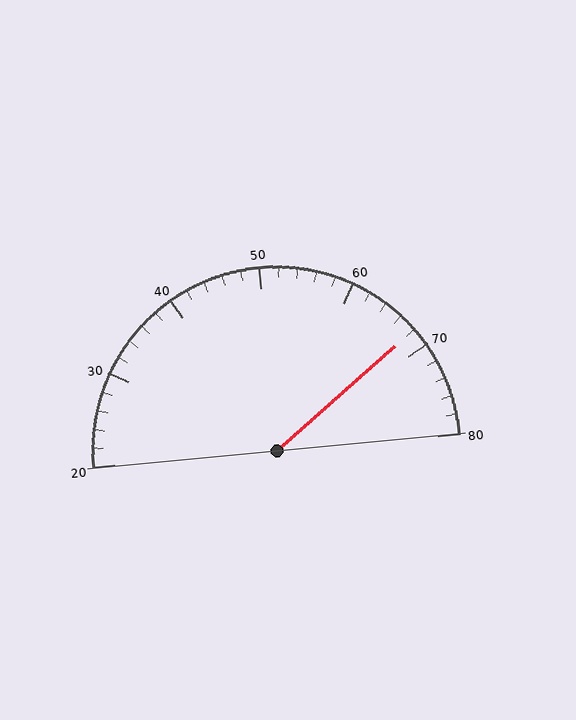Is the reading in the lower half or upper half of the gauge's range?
The reading is in the upper half of the range (20 to 80).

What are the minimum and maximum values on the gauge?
The gauge ranges from 20 to 80.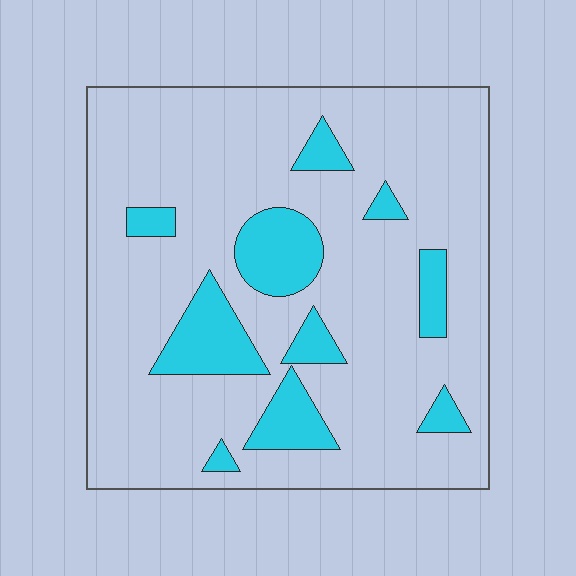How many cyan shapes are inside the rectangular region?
10.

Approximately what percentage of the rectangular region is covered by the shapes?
Approximately 15%.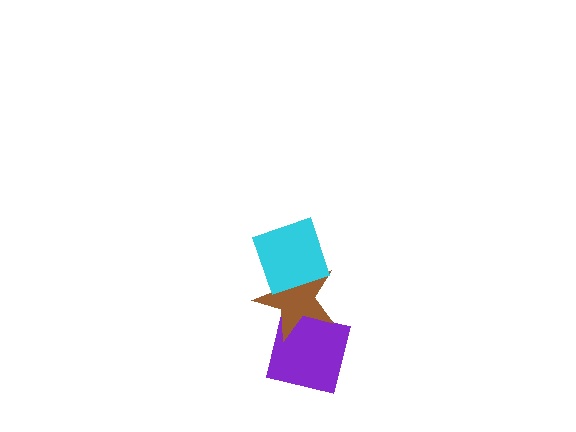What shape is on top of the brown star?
The cyan diamond is on top of the brown star.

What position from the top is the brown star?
The brown star is 2nd from the top.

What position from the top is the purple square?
The purple square is 3rd from the top.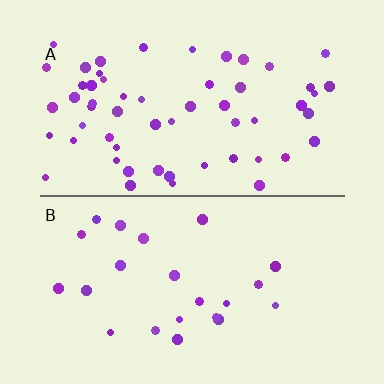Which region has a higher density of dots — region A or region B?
A (the top).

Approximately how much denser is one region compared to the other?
Approximately 2.5× — region A over region B.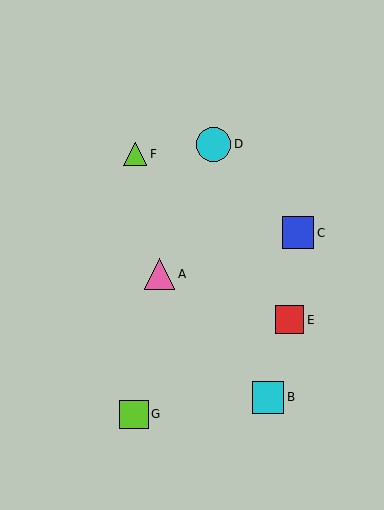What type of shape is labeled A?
Shape A is a pink triangle.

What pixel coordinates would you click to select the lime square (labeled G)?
Click at (134, 414) to select the lime square G.